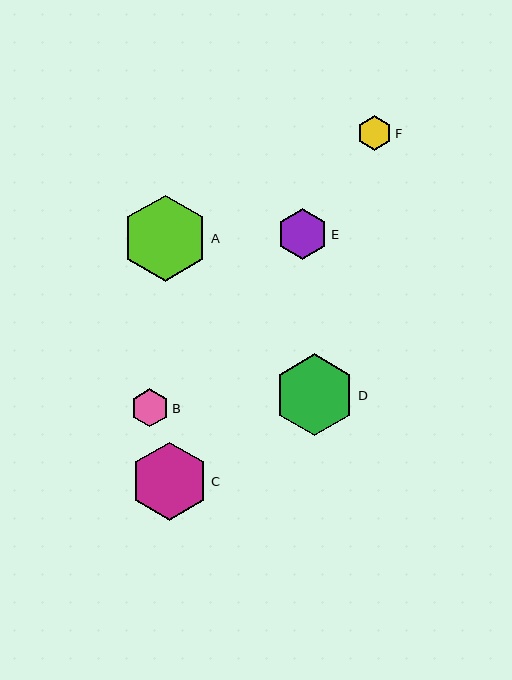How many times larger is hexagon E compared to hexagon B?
Hexagon E is approximately 1.3 times the size of hexagon B.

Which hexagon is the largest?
Hexagon A is the largest with a size of approximately 86 pixels.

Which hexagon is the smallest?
Hexagon F is the smallest with a size of approximately 35 pixels.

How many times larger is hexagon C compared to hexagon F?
Hexagon C is approximately 2.2 times the size of hexagon F.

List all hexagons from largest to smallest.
From largest to smallest: A, D, C, E, B, F.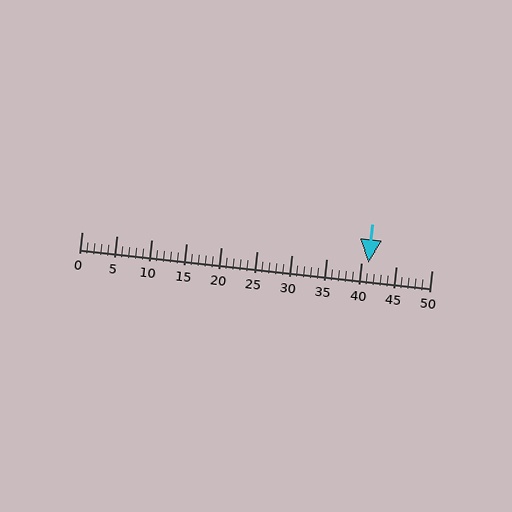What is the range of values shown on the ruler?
The ruler shows values from 0 to 50.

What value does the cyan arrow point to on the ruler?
The cyan arrow points to approximately 41.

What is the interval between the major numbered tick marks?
The major tick marks are spaced 5 units apart.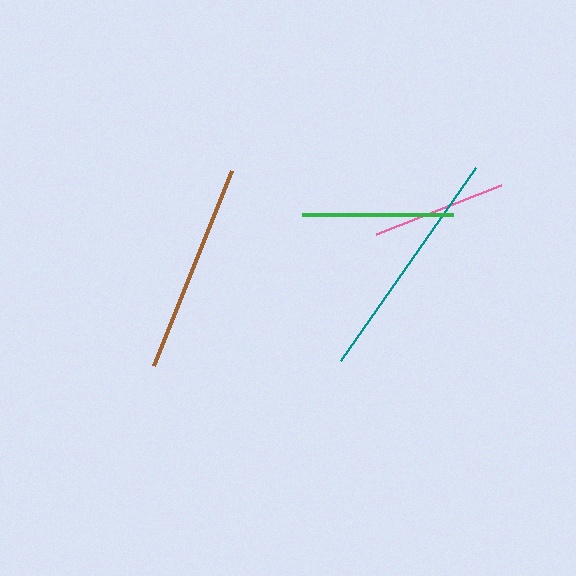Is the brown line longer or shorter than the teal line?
The teal line is longer than the brown line.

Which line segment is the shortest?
The pink line is the shortest at approximately 135 pixels.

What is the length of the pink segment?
The pink segment is approximately 135 pixels long.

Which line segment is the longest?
The teal line is the longest at approximately 236 pixels.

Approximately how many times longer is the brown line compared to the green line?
The brown line is approximately 1.4 times the length of the green line.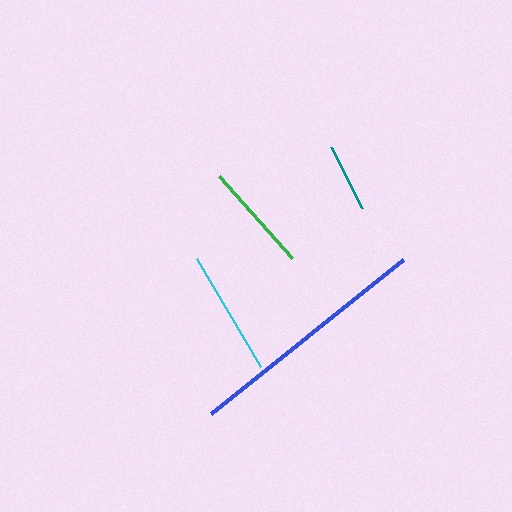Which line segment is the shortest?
The teal line is the shortest at approximately 69 pixels.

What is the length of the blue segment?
The blue segment is approximately 247 pixels long.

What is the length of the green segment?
The green segment is approximately 109 pixels long.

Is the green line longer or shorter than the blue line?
The blue line is longer than the green line.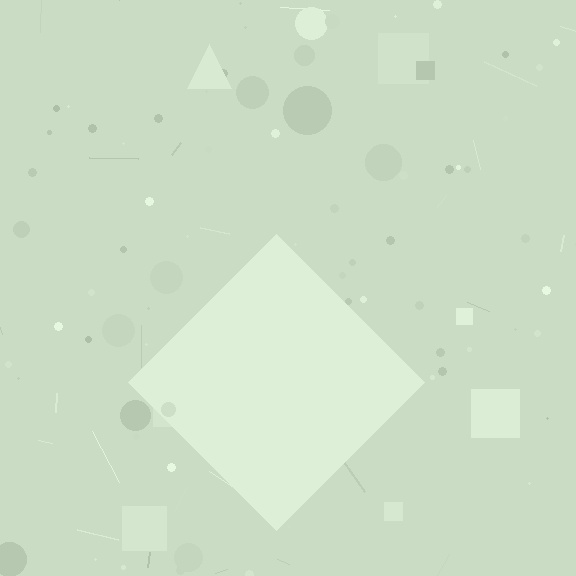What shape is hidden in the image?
A diamond is hidden in the image.